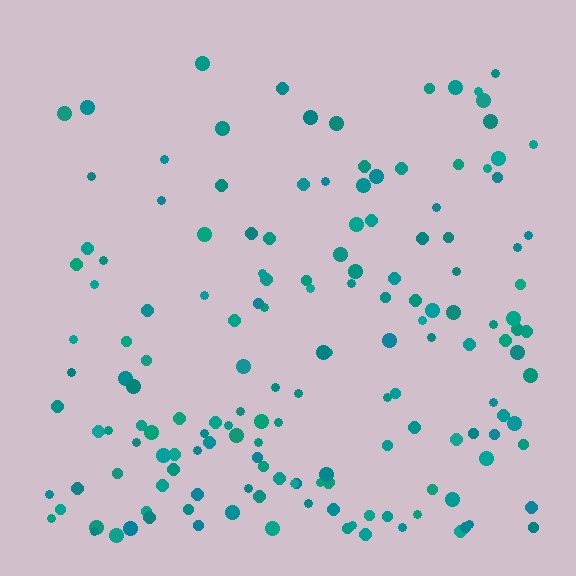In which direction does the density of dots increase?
From top to bottom, with the bottom side densest.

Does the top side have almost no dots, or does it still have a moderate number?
Still a moderate number, just noticeably fewer than the bottom.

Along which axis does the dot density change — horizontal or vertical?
Vertical.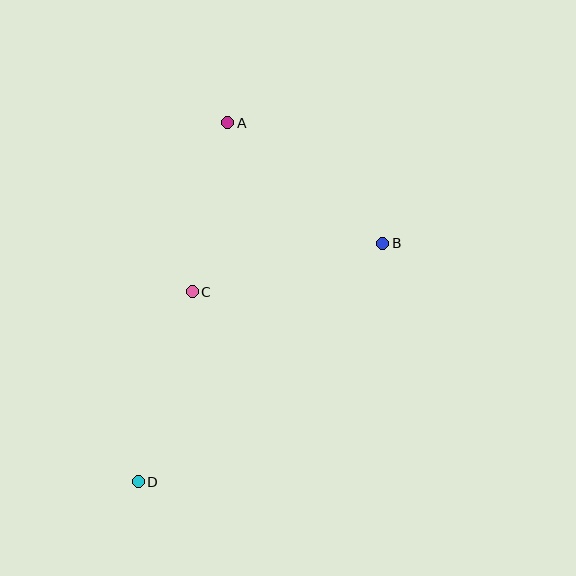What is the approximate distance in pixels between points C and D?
The distance between C and D is approximately 198 pixels.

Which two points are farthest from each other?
Points A and D are farthest from each other.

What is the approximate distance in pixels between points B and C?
The distance between B and C is approximately 197 pixels.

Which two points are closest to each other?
Points A and C are closest to each other.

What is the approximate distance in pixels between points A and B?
The distance between A and B is approximately 197 pixels.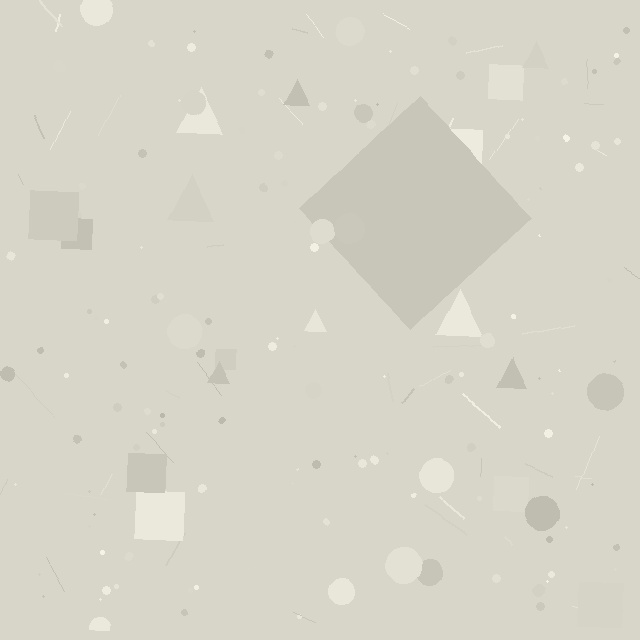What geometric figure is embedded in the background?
A diamond is embedded in the background.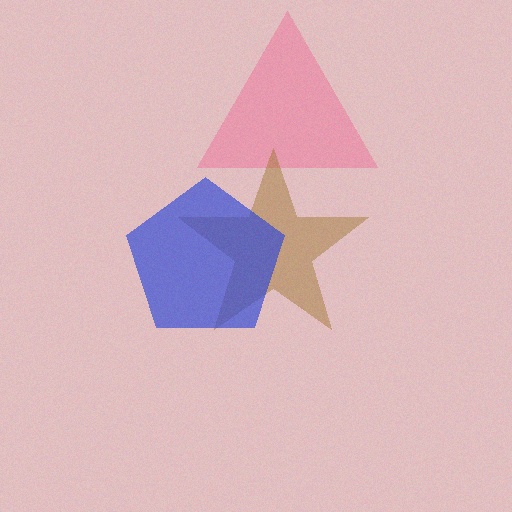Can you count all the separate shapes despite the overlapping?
Yes, there are 3 separate shapes.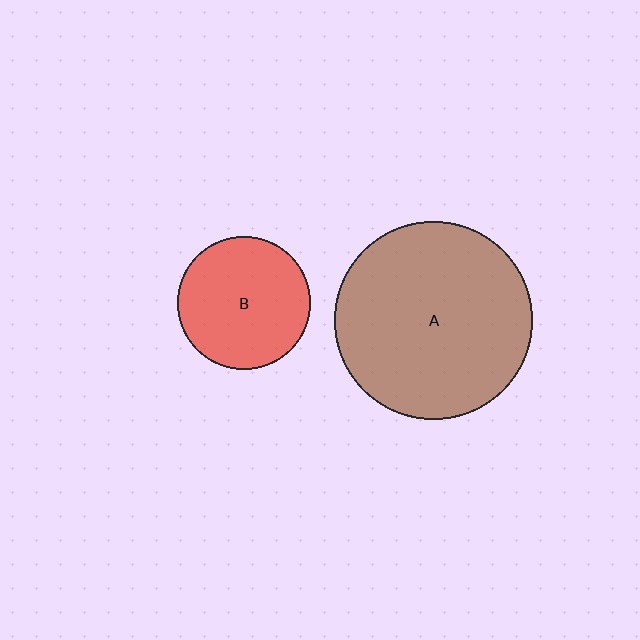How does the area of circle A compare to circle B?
Approximately 2.2 times.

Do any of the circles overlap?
No, none of the circles overlap.